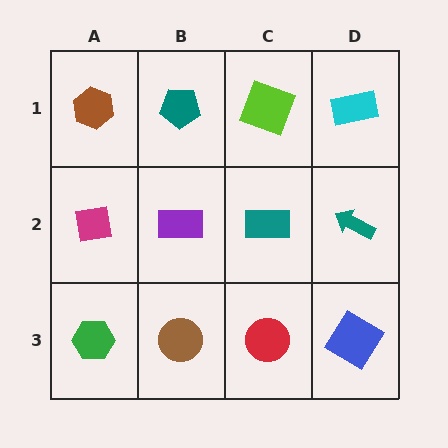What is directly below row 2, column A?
A green hexagon.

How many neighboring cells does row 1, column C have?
3.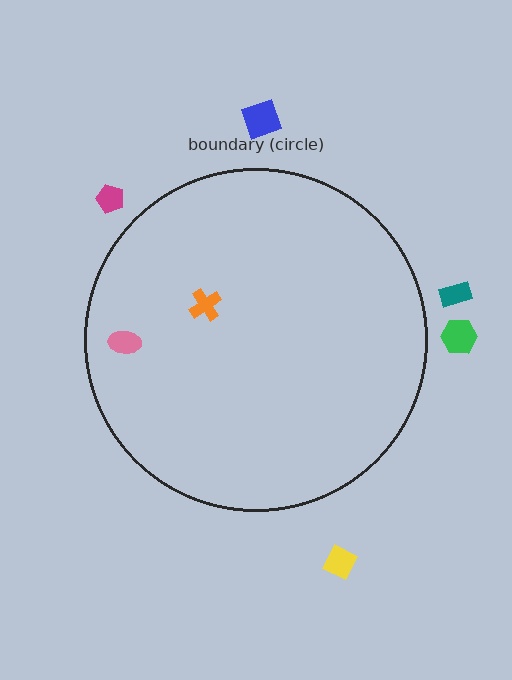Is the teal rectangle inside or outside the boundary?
Outside.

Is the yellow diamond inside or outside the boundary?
Outside.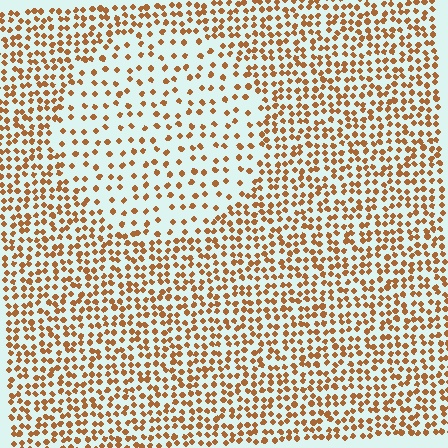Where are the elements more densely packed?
The elements are more densely packed outside the circle boundary.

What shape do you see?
I see a circle.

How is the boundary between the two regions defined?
The boundary is defined by a change in element density (approximately 2.1x ratio). All elements are the same color, size, and shape.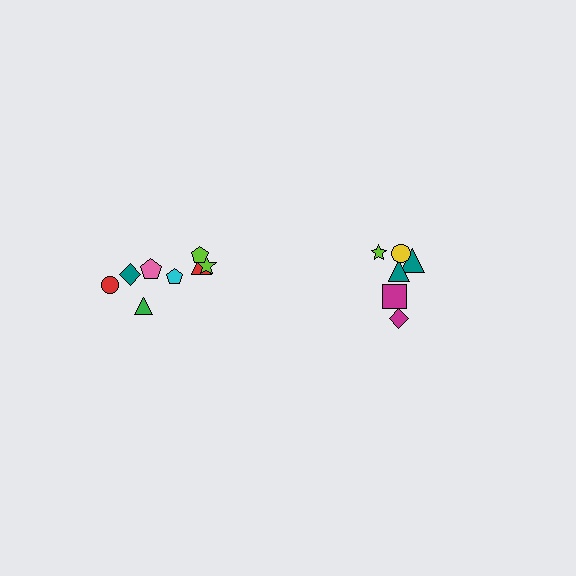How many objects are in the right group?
There are 6 objects.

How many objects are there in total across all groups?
There are 14 objects.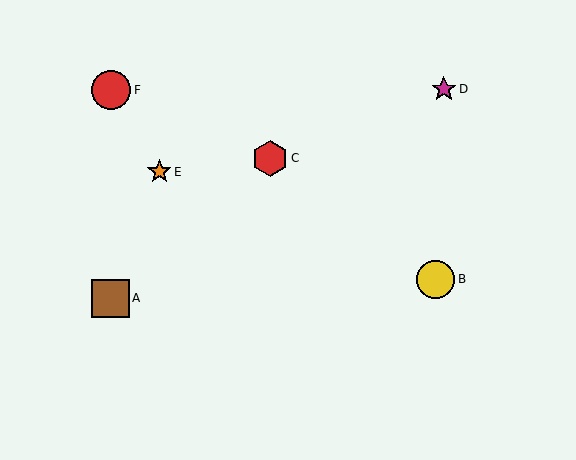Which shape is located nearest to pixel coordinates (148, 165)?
The orange star (labeled E) at (159, 172) is nearest to that location.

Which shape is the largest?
The red circle (labeled F) is the largest.